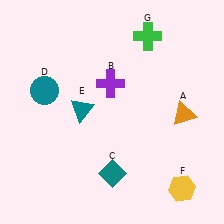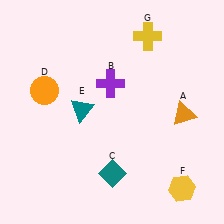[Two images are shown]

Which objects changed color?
D changed from teal to orange. G changed from green to yellow.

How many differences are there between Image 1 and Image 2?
There are 2 differences between the two images.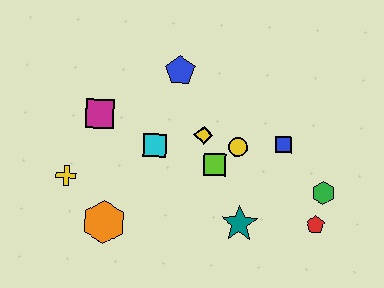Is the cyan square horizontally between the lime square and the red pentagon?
No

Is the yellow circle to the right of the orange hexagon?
Yes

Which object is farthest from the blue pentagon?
The red pentagon is farthest from the blue pentagon.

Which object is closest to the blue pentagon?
The yellow diamond is closest to the blue pentagon.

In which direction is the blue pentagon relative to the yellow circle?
The blue pentagon is above the yellow circle.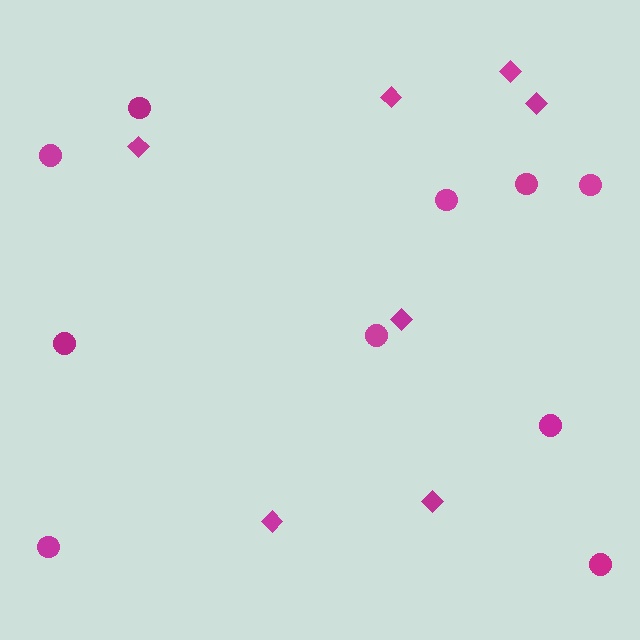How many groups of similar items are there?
There are 2 groups: one group of diamonds (7) and one group of circles (10).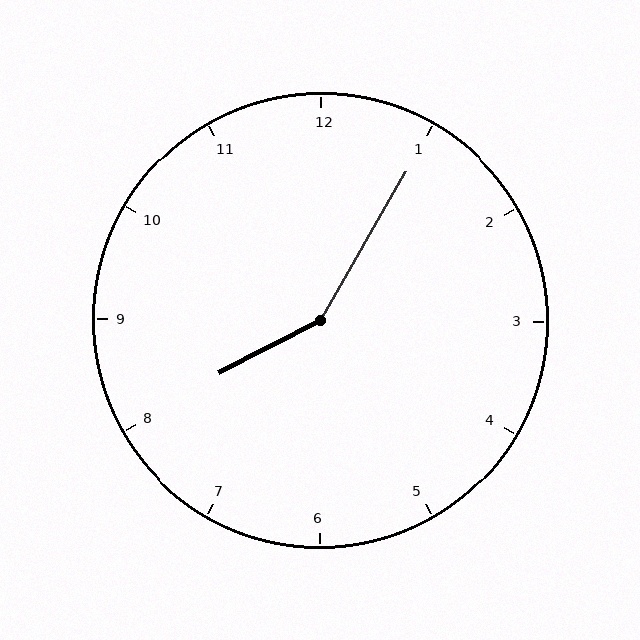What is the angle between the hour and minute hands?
Approximately 148 degrees.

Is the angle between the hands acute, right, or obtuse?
It is obtuse.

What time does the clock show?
8:05.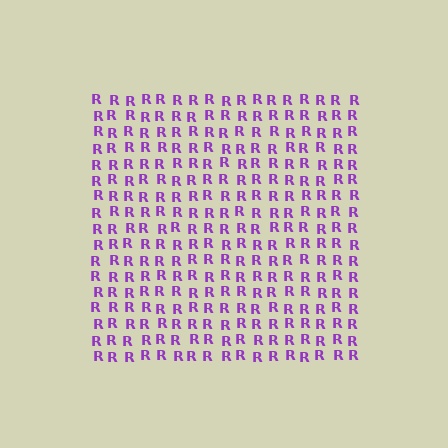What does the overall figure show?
The overall figure shows a square.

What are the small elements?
The small elements are letter R's.